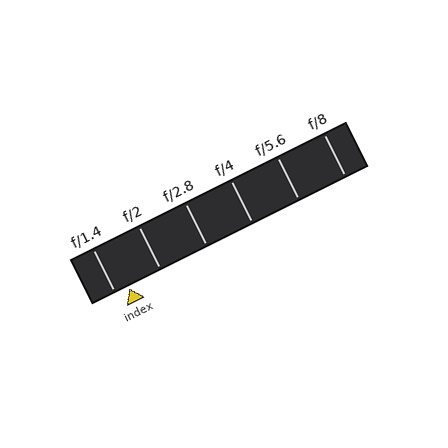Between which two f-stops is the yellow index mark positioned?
The index mark is between f/1.4 and f/2.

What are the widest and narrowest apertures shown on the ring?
The widest aperture shown is f/1.4 and the narrowest is f/8.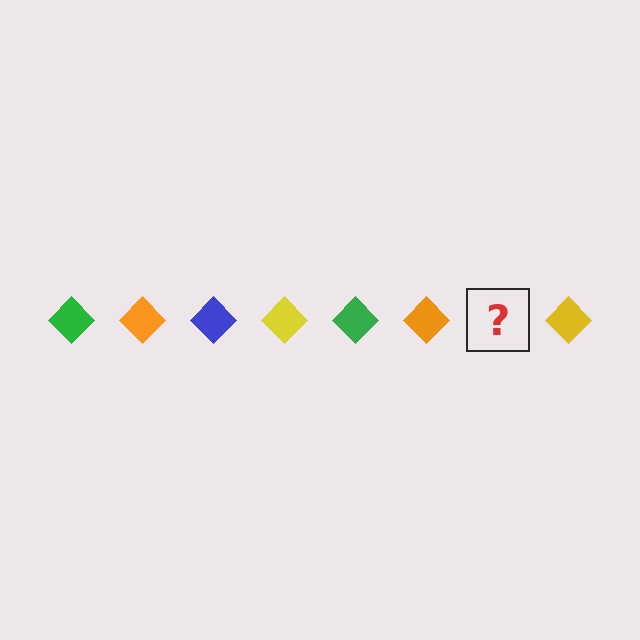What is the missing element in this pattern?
The missing element is a blue diamond.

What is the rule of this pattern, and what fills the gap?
The rule is that the pattern cycles through green, orange, blue, yellow diamonds. The gap should be filled with a blue diamond.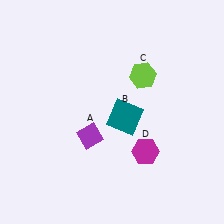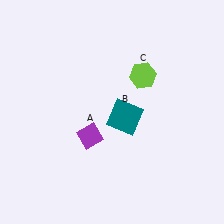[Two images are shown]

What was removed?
The magenta hexagon (D) was removed in Image 2.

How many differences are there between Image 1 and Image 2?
There is 1 difference between the two images.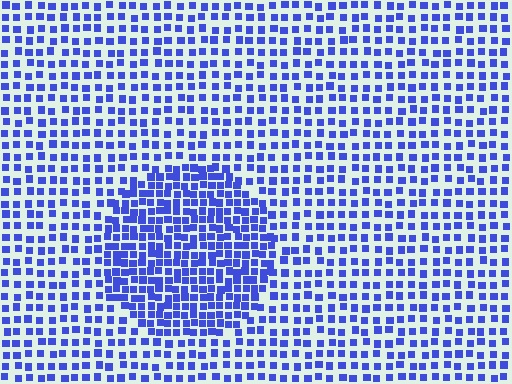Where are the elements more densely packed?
The elements are more densely packed inside the circle boundary.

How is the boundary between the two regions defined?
The boundary is defined by a change in element density (approximately 1.8x ratio). All elements are the same color, size, and shape.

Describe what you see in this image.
The image contains small blue elements arranged at two different densities. A circle-shaped region is visible where the elements are more densely packed than the surrounding area.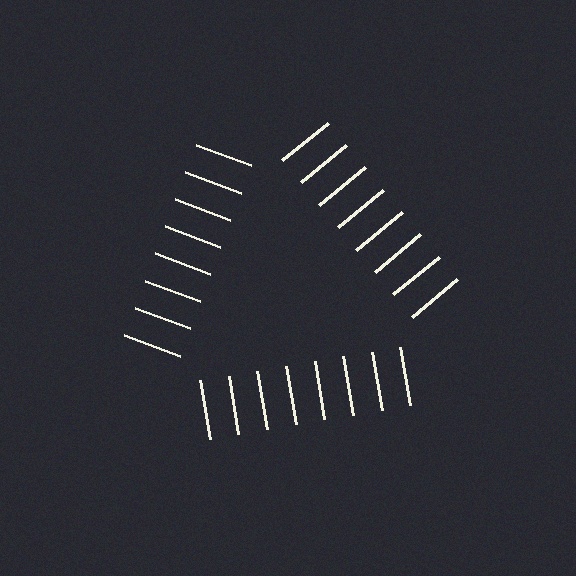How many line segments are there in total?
24 — 8 along each of the 3 edges.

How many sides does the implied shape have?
3 sides — the line-ends trace a triangle.